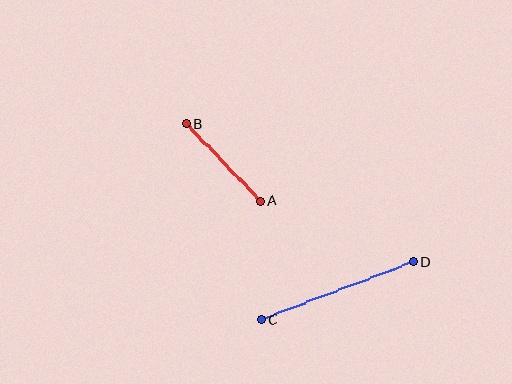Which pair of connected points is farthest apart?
Points C and D are farthest apart.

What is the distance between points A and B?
The distance is approximately 107 pixels.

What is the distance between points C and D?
The distance is approximately 163 pixels.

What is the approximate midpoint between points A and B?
The midpoint is at approximately (223, 163) pixels.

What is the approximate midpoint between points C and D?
The midpoint is at approximately (337, 291) pixels.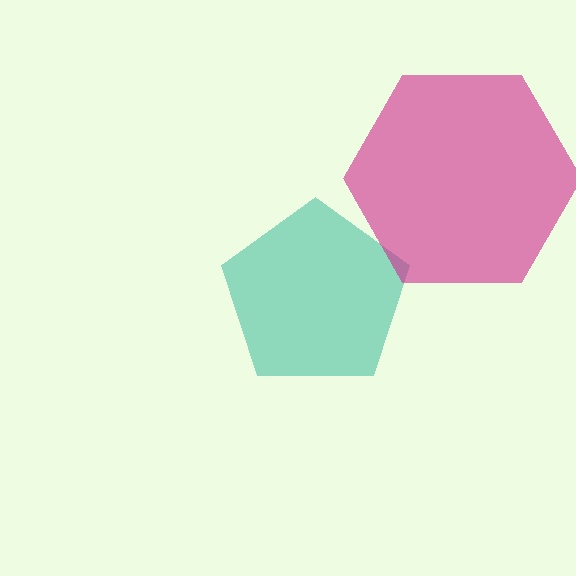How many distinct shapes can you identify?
There are 2 distinct shapes: a teal pentagon, a magenta hexagon.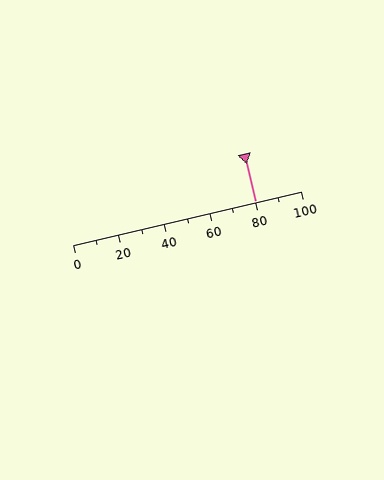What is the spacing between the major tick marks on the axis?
The major ticks are spaced 20 apart.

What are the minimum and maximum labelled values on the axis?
The axis runs from 0 to 100.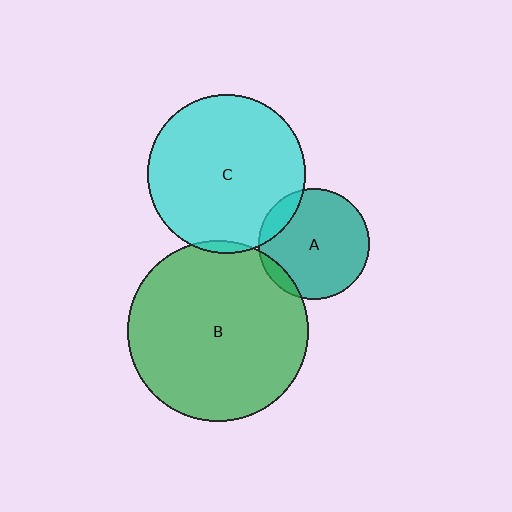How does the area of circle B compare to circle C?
Approximately 1.3 times.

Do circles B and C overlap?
Yes.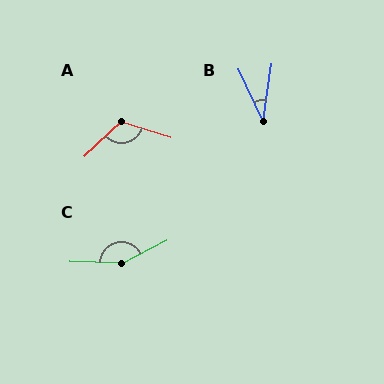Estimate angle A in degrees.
Approximately 119 degrees.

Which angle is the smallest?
B, at approximately 33 degrees.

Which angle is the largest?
C, at approximately 151 degrees.